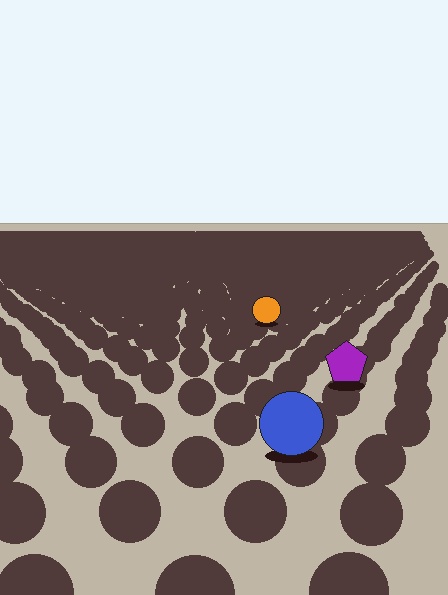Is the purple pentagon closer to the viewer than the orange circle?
Yes. The purple pentagon is closer — you can tell from the texture gradient: the ground texture is coarser near it.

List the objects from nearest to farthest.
From nearest to farthest: the blue circle, the purple pentagon, the orange circle.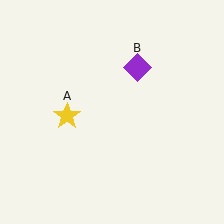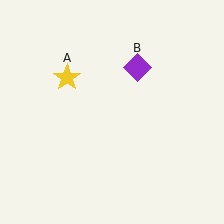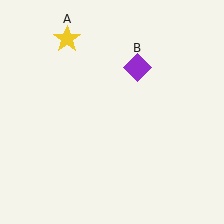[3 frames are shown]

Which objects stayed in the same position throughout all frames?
Purple diamond (object B) remained stationary.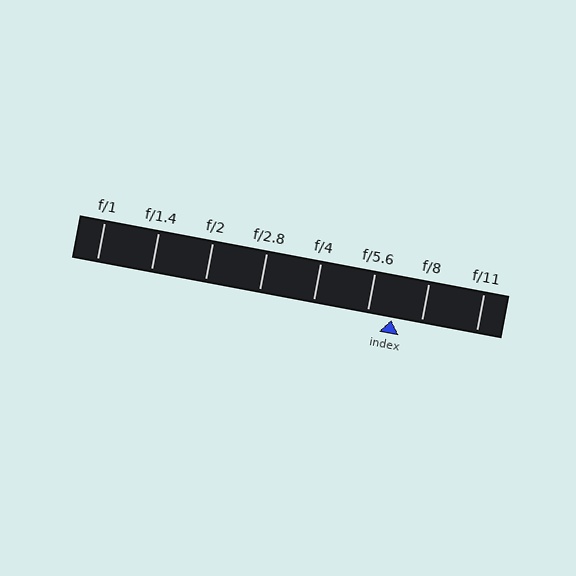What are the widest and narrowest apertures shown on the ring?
The widest aperture shown is f/1 and the narrowest is f/11.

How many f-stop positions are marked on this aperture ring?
There are 8 f-stop positions marked.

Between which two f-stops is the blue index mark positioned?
The index mark is between f/5.6 and f/8.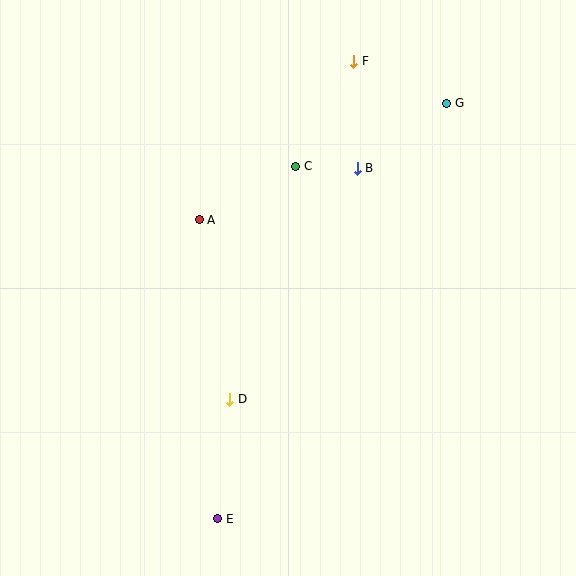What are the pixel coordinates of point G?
Point G is at (447, 103).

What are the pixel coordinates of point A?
Point A is at (199, 220).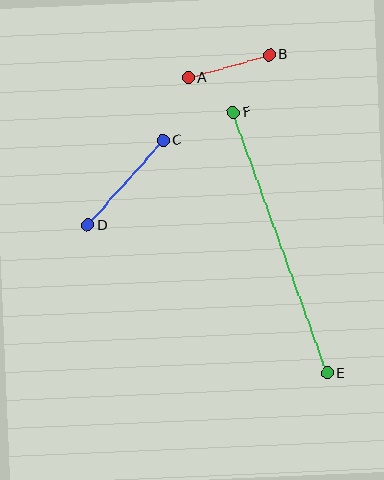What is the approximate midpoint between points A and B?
The midpoint is at approximately (229, 66) pixels.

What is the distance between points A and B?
The distance is approximately 85 pixels.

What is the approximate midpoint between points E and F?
The midpoint is at approximately (280, 243) pixels.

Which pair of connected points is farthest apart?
Points E and F are farthest apart.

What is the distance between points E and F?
The distance is approximately 277 pixels.